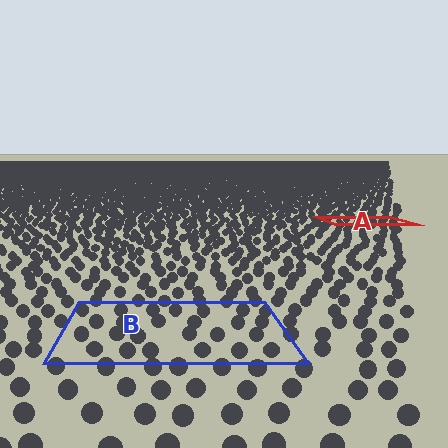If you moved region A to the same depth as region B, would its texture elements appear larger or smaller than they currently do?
They would appear larger. At a closer depth, the same texture elements are projected at a bigger on-screen size.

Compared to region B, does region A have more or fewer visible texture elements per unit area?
Region A has more texture elements per unit area — they are packed more densely because it is farther away.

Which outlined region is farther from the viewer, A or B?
Region A is farther from the viewer — the texture elements inside it appear smaller and more densely packed.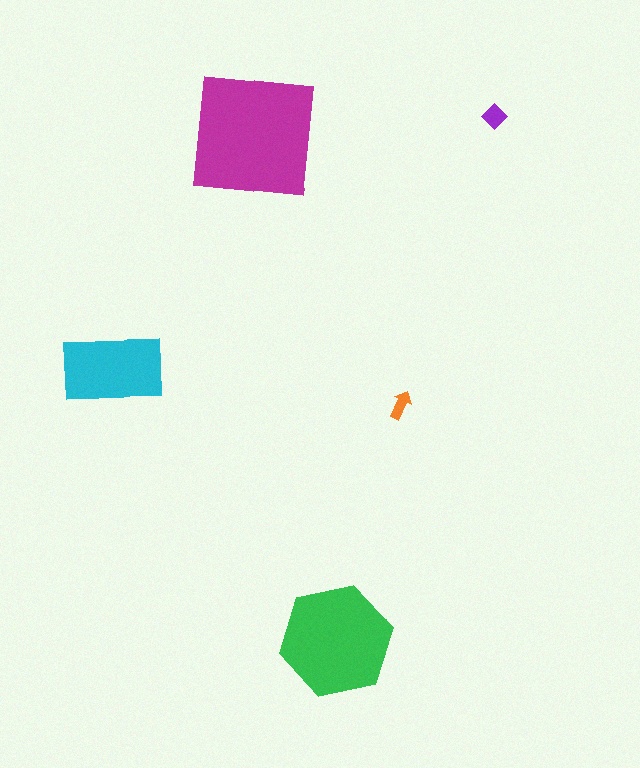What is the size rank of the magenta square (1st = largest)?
1st.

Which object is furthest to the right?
The purple diamond is rightmost.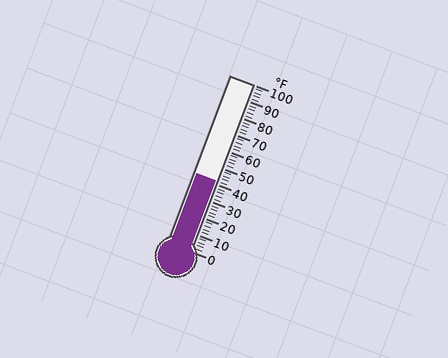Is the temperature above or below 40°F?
The temperature is above 40°F.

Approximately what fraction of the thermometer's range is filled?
The thermometer is filled to approximately 40% of its range.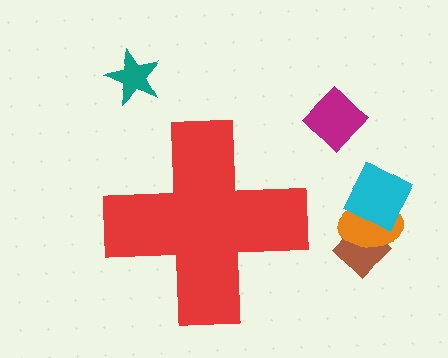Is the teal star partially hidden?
No, the teal star is fully visible.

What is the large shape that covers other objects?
A red cross.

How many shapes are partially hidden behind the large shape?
0 shapes are partially hidden.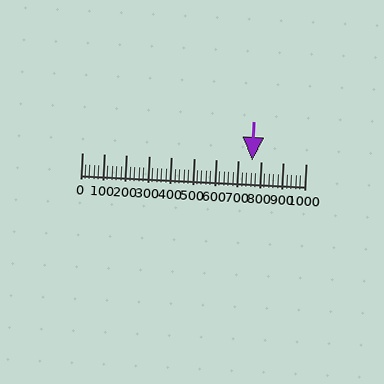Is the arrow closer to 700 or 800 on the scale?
The arrow is closer to 800.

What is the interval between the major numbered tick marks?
The major tick marks are spaced 100 units apart.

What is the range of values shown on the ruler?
The ruler shows values from 0 to 1000.